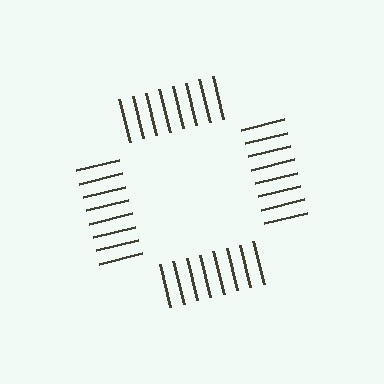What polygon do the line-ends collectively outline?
An illusory square — the line segments terminate on its edges but no continuous stroke is drawn.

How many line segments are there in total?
32 — 8 along each of the 4 edges.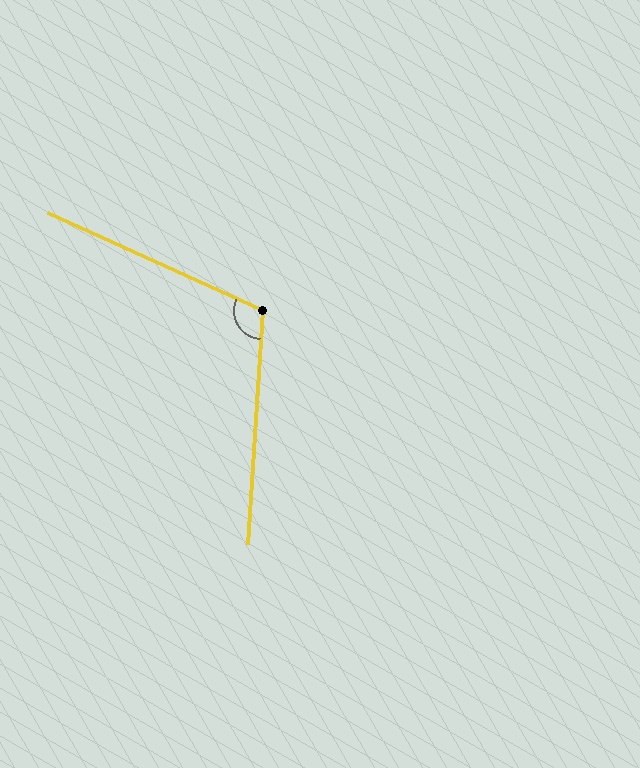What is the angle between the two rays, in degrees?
Approximately 111 degrees.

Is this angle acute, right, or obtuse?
It is obtuse.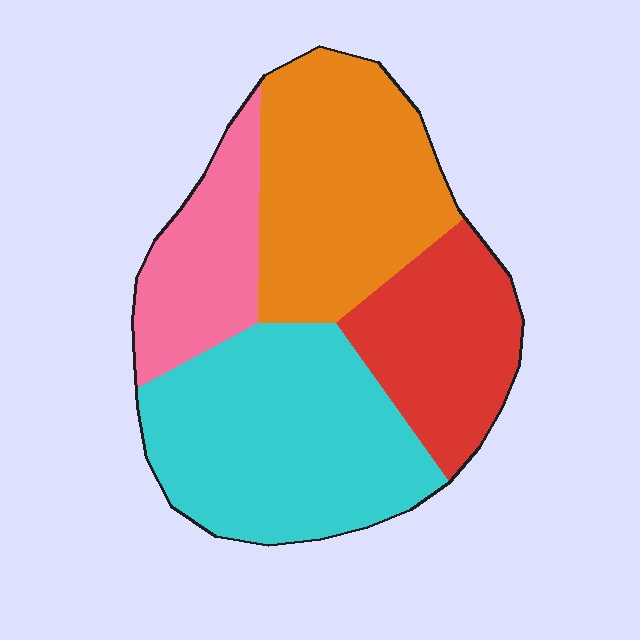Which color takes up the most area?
Cyan, at roughly 35%.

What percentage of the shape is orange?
Orange takes up between a sixth and a third of the shape.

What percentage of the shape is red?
Red covers 20% of the shape.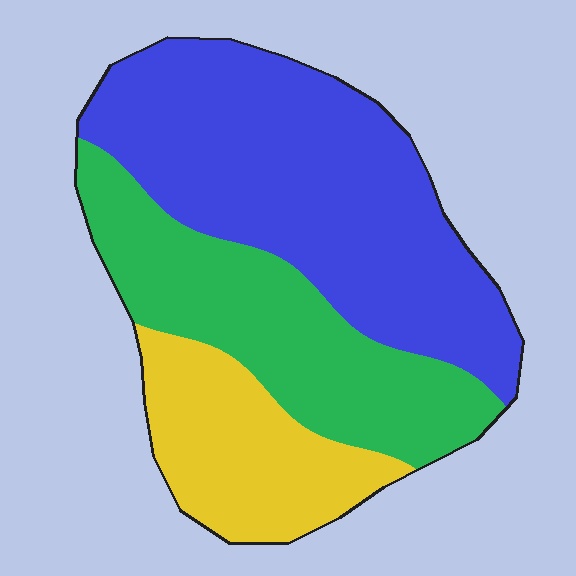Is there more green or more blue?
Blue.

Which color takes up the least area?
Yellow, at roughly 20%.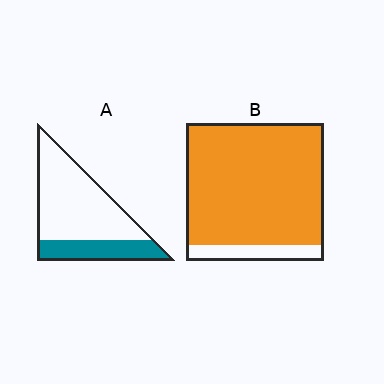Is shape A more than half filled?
No.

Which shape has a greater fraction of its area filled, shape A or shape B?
Shape B.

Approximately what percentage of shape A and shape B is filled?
A is approximately 30% and B is approximately 90%.